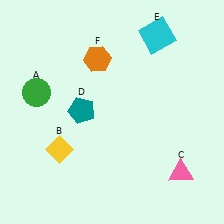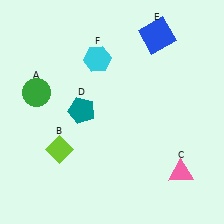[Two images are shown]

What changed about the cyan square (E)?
In Image 1, E is cyan. In Image 2, it changed to blue.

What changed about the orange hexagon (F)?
In Image 1, F is orange. In Image 2, it changed to cyan.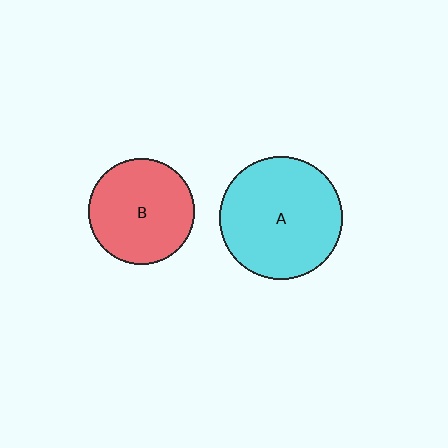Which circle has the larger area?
Circle A (cyan).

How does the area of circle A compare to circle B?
Approximately 1.3 times.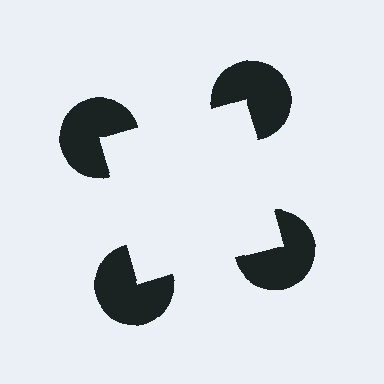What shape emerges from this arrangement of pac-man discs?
An illusory square — its edges are inferred from the aligned wedge cuts in the pac-man discs, not physically drawn.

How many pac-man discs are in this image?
There are 4 — one at each vertex of the illusory square.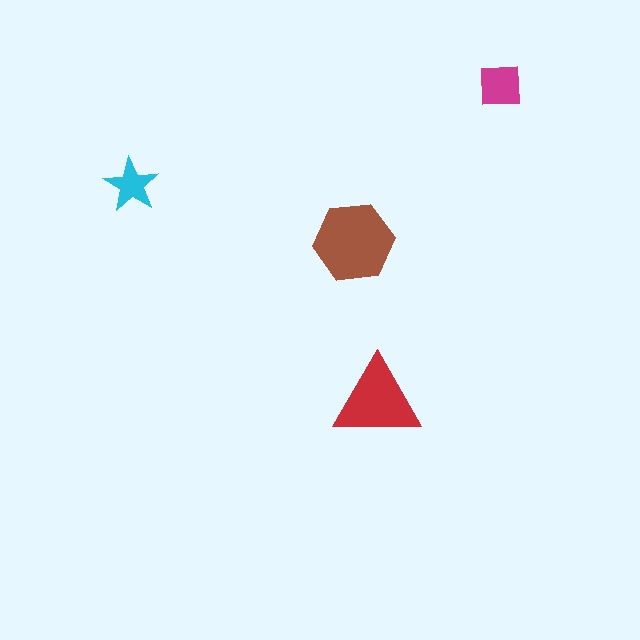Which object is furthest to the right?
The magenta square is rightmost.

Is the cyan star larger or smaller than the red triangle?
Smaller.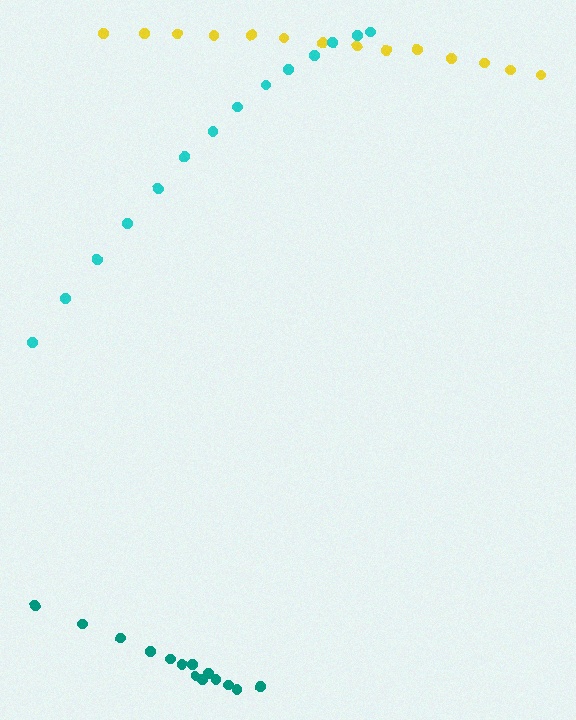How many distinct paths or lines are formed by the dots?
There are 3 distinct paths.